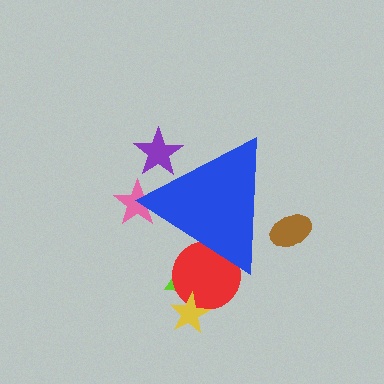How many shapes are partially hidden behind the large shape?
5 shapes are partially hidden.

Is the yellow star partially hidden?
No, the yellow star is fully visible.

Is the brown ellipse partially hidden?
Yes, the brown ellipse is partially hidden behind the blue triangle.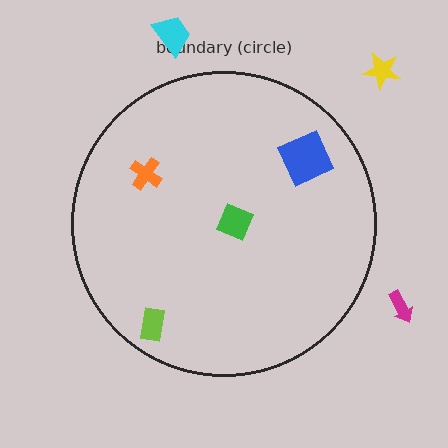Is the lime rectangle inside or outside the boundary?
Inside.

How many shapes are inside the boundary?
4 inside, 3 outside.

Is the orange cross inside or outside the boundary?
Inside.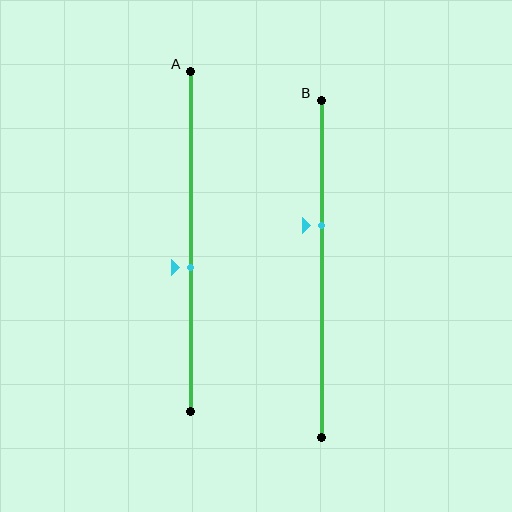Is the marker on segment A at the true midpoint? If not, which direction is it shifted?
No, the marker on segment A is shifted downward by about 8% of the segment length.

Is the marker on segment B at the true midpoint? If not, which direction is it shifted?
No, the marker on segment B is shifted upward by about 13% of the segment length.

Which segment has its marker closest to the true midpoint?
Segment A has its marker closest to the true midpoint.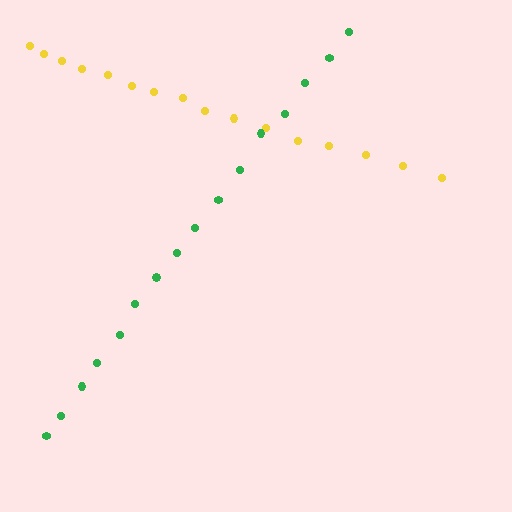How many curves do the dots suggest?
There are 2 distinct paths.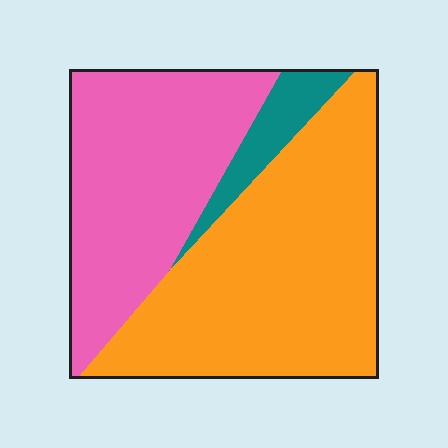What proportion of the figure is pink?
Pink takes up about two fifths (2/5) of the figure.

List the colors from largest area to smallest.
From largest to smallest: orange, pink, teal.